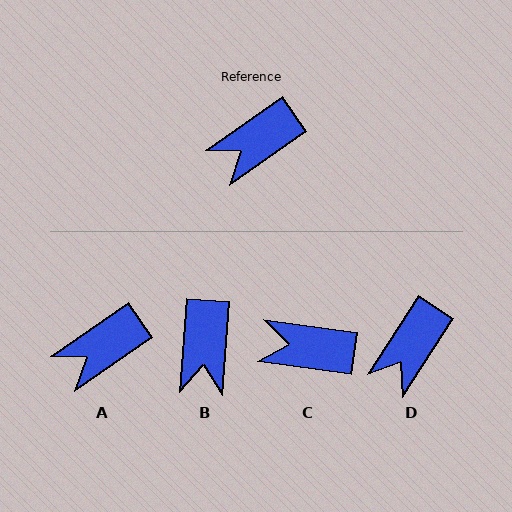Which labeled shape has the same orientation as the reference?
A.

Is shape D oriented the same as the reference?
No, it is off by about 22 degrees.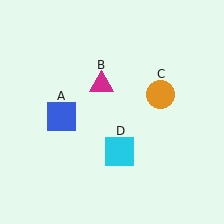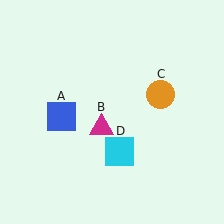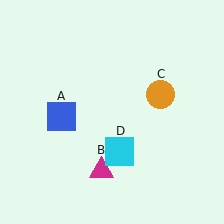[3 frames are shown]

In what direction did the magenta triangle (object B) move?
The magenta triangle (object B) moved down.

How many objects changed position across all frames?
1 object changed position: magenta triangle (object B).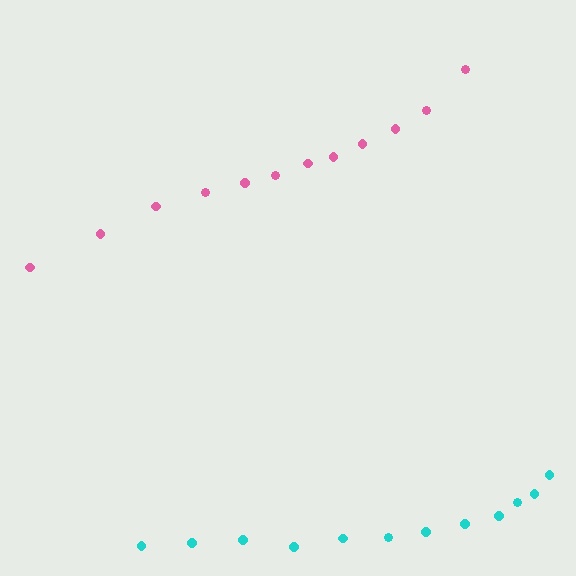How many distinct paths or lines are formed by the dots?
There are 2 distinct paths.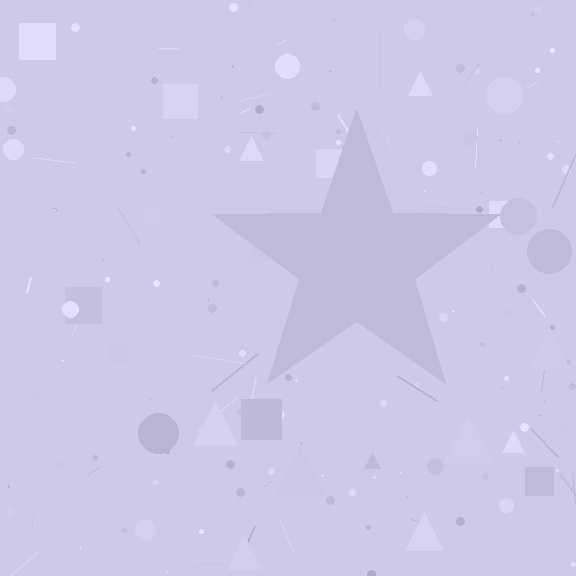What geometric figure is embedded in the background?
A star is embedded in the background.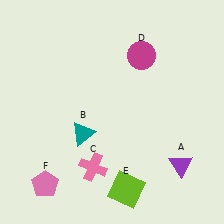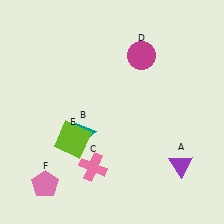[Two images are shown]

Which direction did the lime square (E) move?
The lime square (E) moved left.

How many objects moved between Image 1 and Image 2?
1 object moved between the two images.